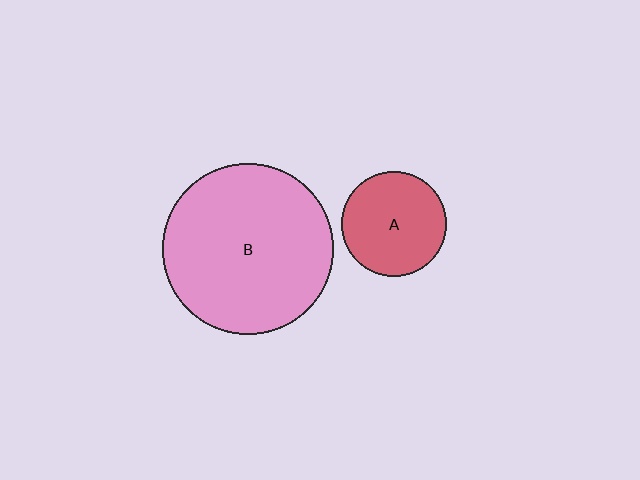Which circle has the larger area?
Circle B (pink).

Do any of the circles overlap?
No, none of the circles overlap.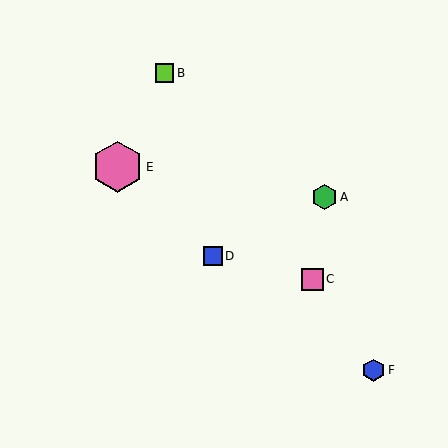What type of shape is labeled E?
Shape E is a pink hexagon.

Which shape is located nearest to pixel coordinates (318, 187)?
The green hexagon (labeled A) at (325, 197) is nearest to that location.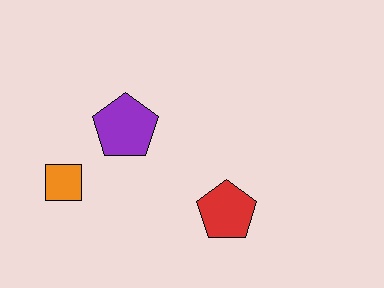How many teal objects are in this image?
There are no teal objects.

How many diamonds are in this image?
There are no diamonds.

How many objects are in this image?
There are 3 objects.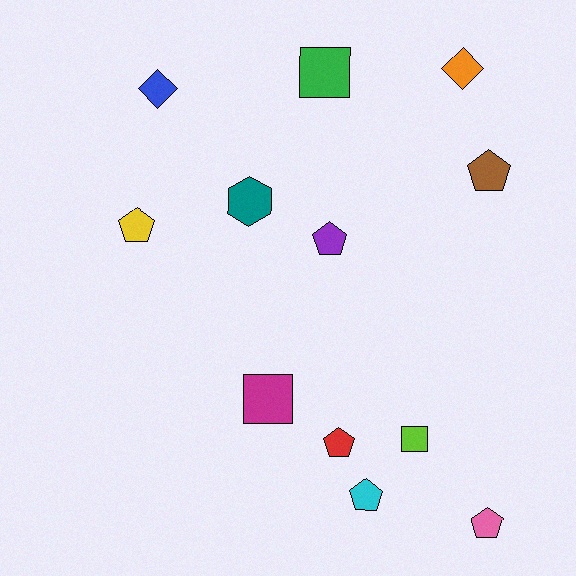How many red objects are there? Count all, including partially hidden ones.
There is 1 red object.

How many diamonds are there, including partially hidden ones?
There are 2 diamonds.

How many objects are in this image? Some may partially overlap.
There are 12 objects.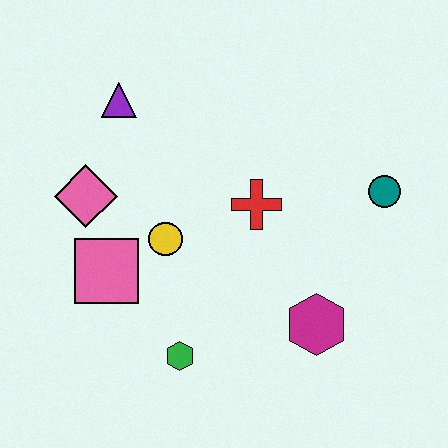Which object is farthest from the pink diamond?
The teal circle is farthest from the pink diamond.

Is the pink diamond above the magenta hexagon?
Yes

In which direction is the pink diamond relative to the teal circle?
The pink diamond is to the left of the teal circle.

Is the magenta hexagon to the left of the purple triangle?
No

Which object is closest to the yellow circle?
The pink square is closest to the yellow circle.